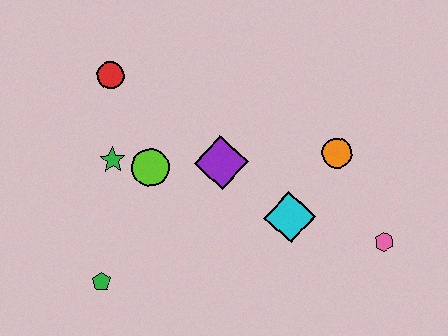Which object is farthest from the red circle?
The pink hexagon is farthest from the red circle.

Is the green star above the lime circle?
Yes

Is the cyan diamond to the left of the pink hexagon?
Yes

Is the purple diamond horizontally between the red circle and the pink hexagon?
Yes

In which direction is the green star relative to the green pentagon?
The green star is above the green pentagon.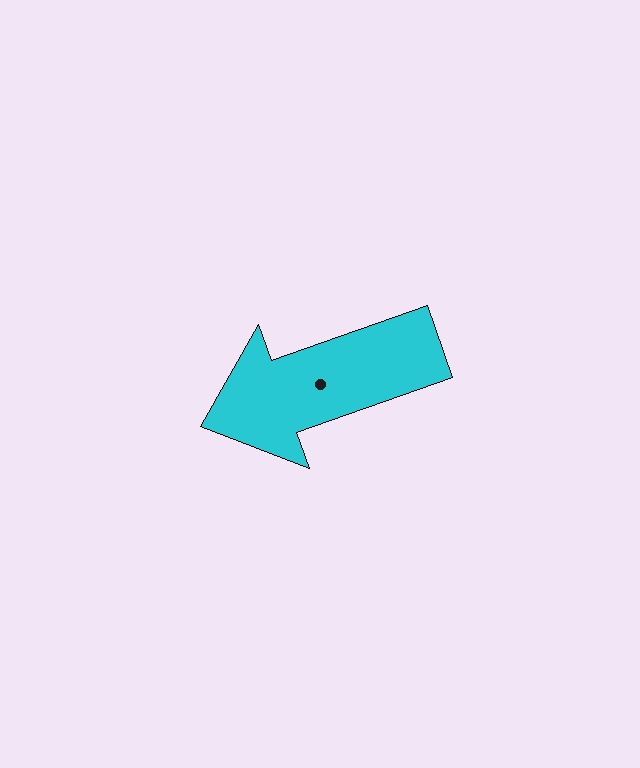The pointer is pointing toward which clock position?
Roughly 8 o'clock.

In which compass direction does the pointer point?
West.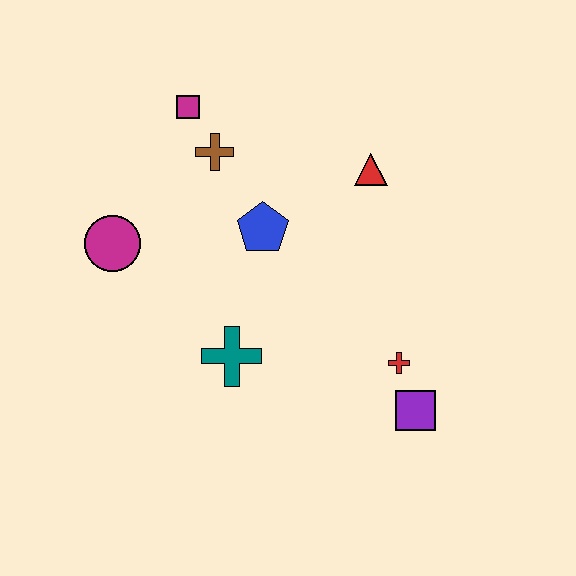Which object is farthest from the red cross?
The magenta square is farthest from the red cross.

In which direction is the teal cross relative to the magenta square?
The teal cross is below the magenta square.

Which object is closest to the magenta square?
The brown cross is closest to the magenta square.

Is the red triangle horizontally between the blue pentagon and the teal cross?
No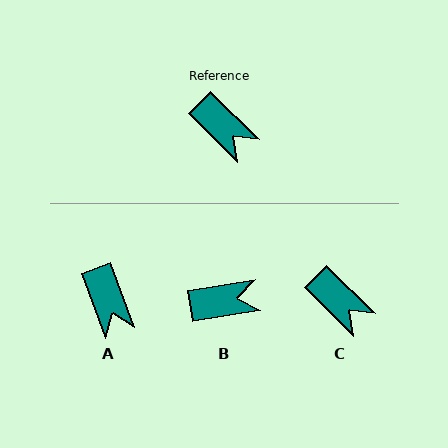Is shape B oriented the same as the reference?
No, it is off by about 54 degrees.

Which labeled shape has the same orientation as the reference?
C.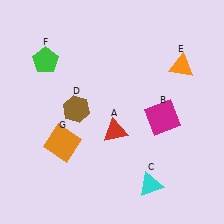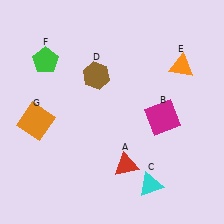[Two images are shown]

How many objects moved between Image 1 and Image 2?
3 objects moved between the two images.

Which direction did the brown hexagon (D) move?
The brown hexagon (D) moved up.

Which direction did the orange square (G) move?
The orange square (G) moved left.